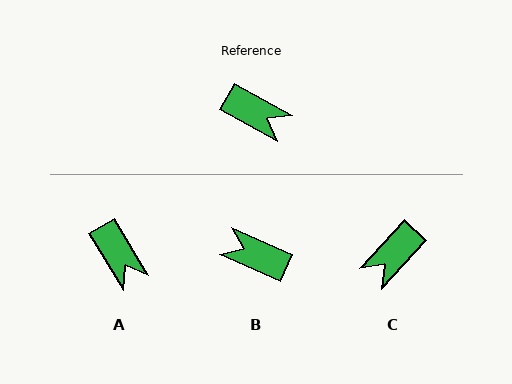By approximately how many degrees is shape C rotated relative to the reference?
Approximately 103 degrees clockwise.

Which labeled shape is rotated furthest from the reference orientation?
B, about 175 degrees away.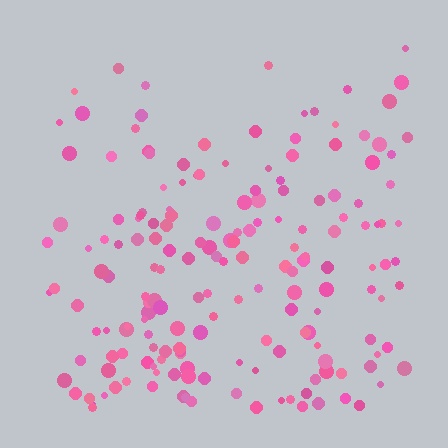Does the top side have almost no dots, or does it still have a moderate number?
Still a moderate number, just noticeably fewer than the bottom.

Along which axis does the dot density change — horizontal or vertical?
Vertical.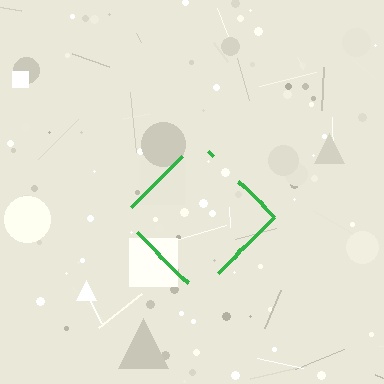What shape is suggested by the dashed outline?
The dashed outline suggests a diamond.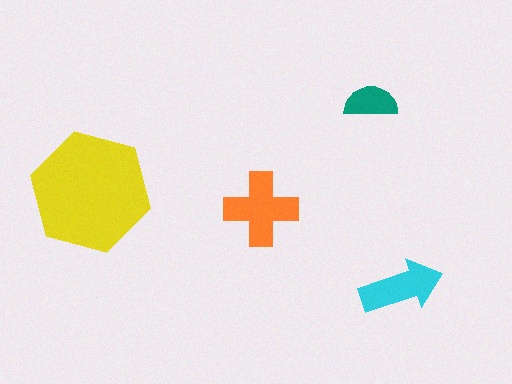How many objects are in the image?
There are 4 objects in the image.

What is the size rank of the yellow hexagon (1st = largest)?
1st.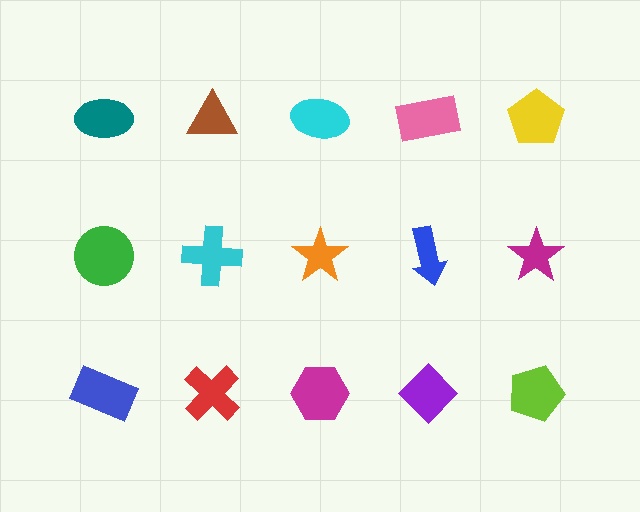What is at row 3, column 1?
A blue rectangle.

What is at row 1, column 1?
A teal ellipse.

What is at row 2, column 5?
A magenta star.